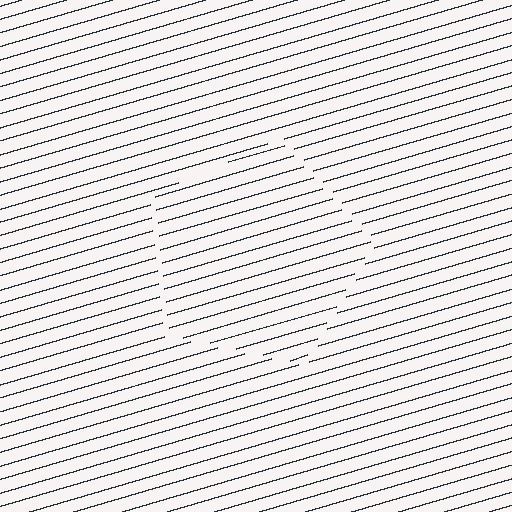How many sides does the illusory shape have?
5 sides — the line-ends trace a pentagon.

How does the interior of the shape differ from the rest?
The interior of the shape contains the same grating, shifted by half a period — the contour is defined by the phase discontinuity where line-ends from the inner and outer gratings abut.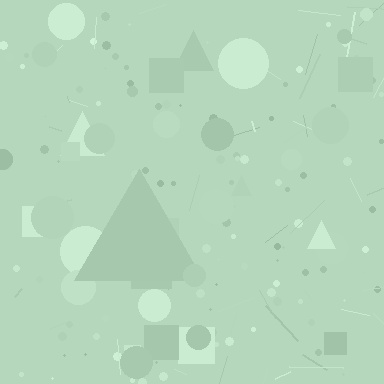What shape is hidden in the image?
A triangle is hidden in the image.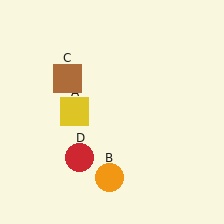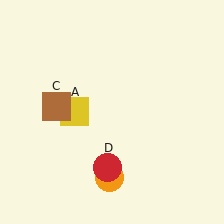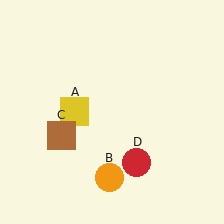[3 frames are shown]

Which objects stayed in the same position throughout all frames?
Yellow square (object A) and orange circle (object B) remained stationary.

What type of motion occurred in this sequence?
The brown square (object C), red circle (object D) rotated counterclockwise around the center of the scene.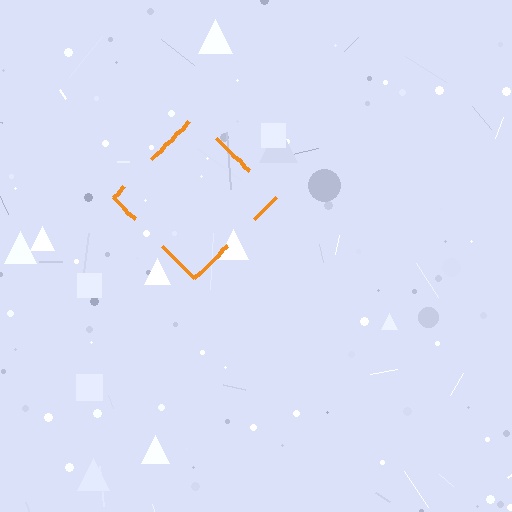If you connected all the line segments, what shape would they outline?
They would outline a diamond.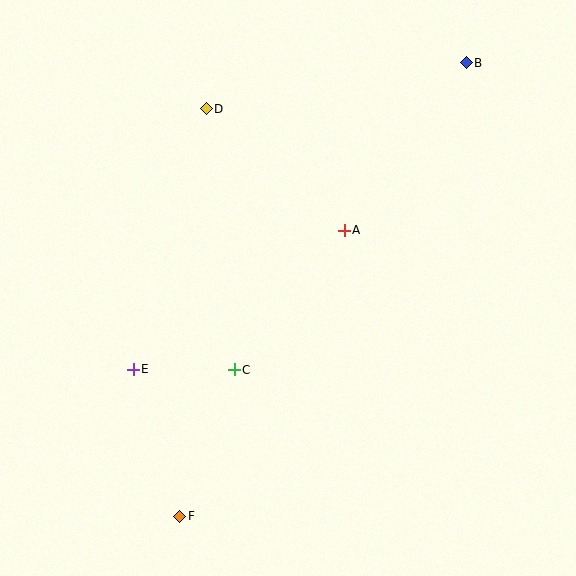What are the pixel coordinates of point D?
Point D is at (206, 109).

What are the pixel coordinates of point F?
Point F is at (180, 516).